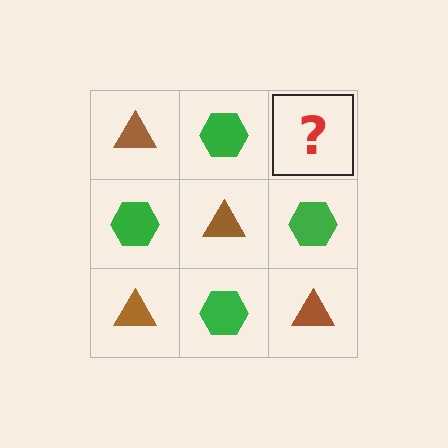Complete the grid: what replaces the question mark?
The question mark should be replaced with a brown triangle.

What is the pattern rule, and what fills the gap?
The rule is that it alternates brown triangle and green hexagon in a checkerboard pattern. The gap should be filled with a brown triangle.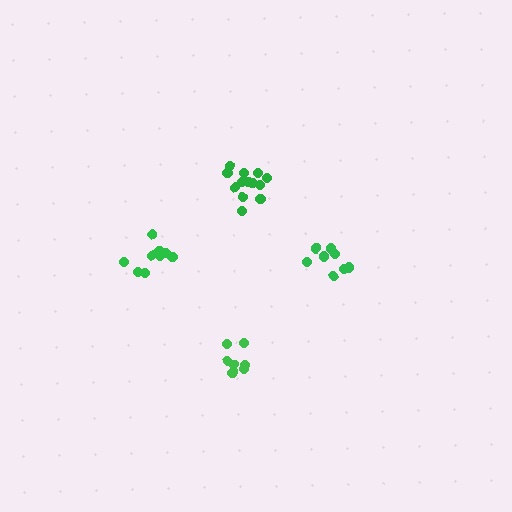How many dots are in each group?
Group 1: 13 dots, Group 2: 8 dots, Group 3: 8 dots, Group 4: 10 dots (39 total).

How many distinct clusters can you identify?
There are 4 distinct clusters.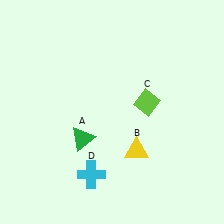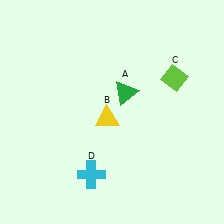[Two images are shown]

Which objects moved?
The objects that moved are: the green triangle (A), the yellow triangle (B), the lime diamond (C).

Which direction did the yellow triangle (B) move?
The yellow triangle (B) moved up.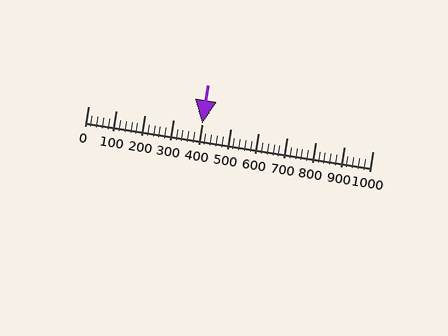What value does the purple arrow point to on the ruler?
The purple arrow points to approximately 400.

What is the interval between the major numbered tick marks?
The major tick marks are spaced 100 units apart.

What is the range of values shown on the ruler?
The ruler shows values from 0 to 1000.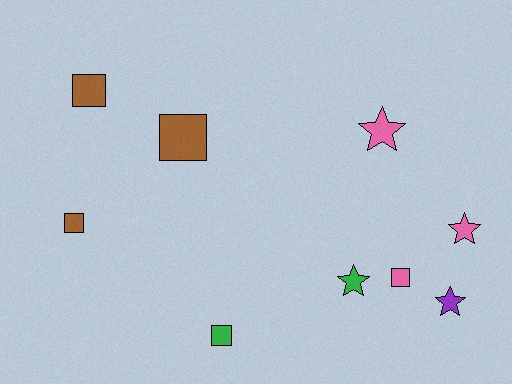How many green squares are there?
There is 1 green square.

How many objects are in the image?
There are 9 objects.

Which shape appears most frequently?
Square, with 5 objects.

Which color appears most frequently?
Brown, with 3 objects.